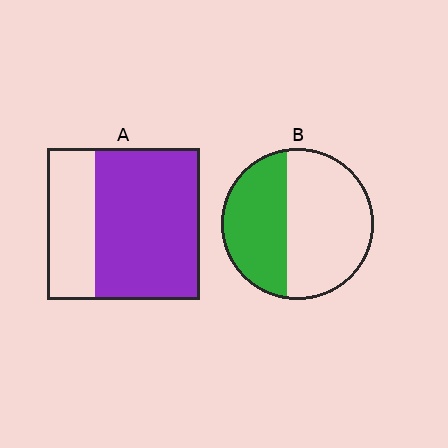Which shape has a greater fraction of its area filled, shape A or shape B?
Shape A.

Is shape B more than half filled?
No.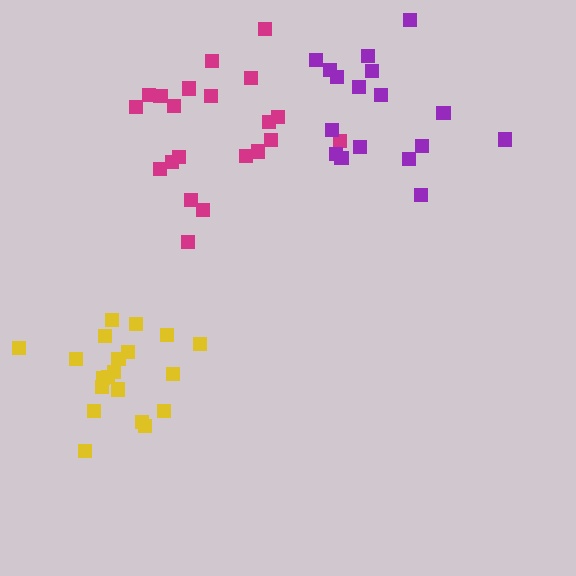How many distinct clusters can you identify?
There are 3 distinct clusters.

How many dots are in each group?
Group 1: 21 dots, Group 2: 17 dots, Group 3: 21 dots (59 total).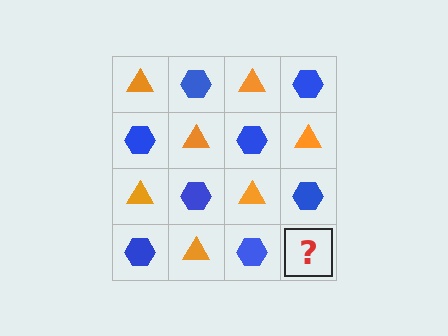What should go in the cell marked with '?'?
The missing cell should contain an orange triangle.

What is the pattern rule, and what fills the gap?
The rule is that it alternates orange triangle and blue hexagon in a checkerboard pattern. The gap should be filled with an orange triangle.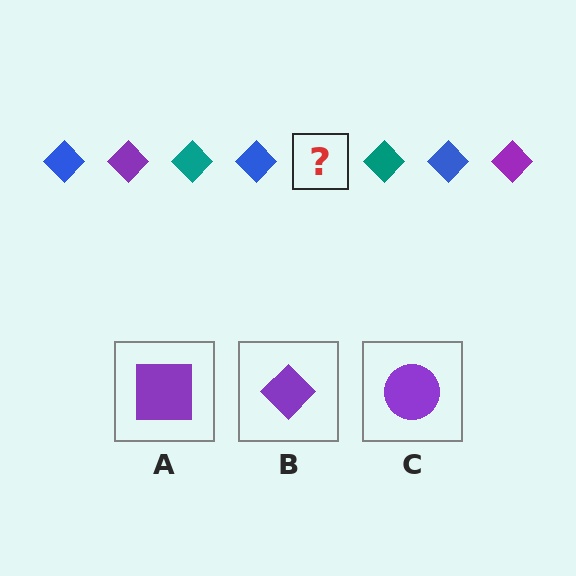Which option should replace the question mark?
Option B.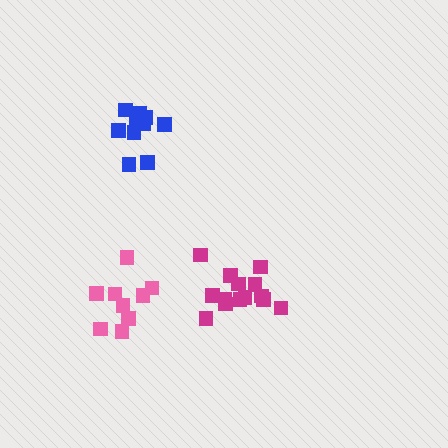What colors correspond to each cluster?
The clusters are colored: pink, magenta, blue.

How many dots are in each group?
Group 1: 9 dots, Group 2: 14 dots, Group 3: 11 dots (34 total).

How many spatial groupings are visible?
There are 3 spatial groupings.